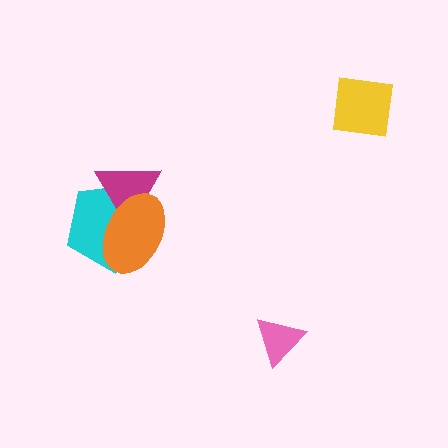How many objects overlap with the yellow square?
0 objects overlap with the yellow square.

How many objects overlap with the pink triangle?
0 objects overlap with the pink triangle.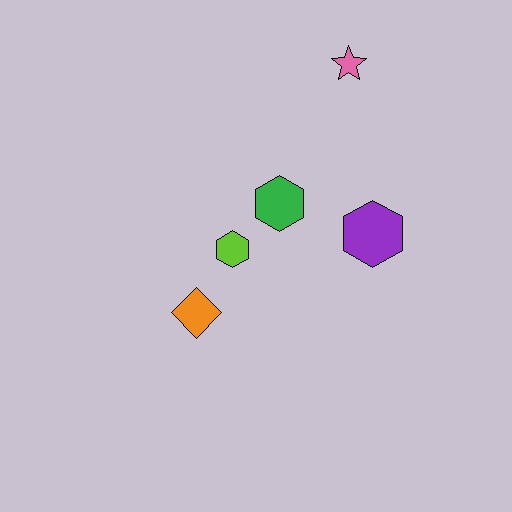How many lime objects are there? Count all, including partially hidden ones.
There is 1 lime object.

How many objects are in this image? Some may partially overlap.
There are 5 objects.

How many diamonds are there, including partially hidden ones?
There is 1 diamond.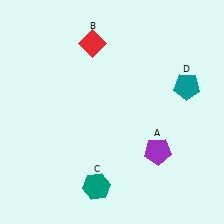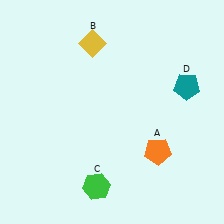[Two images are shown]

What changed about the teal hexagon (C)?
In Image 1, C is teal. In Image 2, it changed to green.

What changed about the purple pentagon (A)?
In Image 1, A is purple. In Image 2, it changed to orange.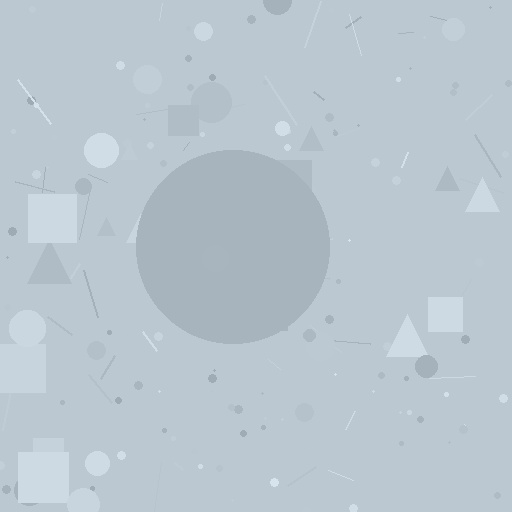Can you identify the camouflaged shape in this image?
The camouflaged shape is a circle.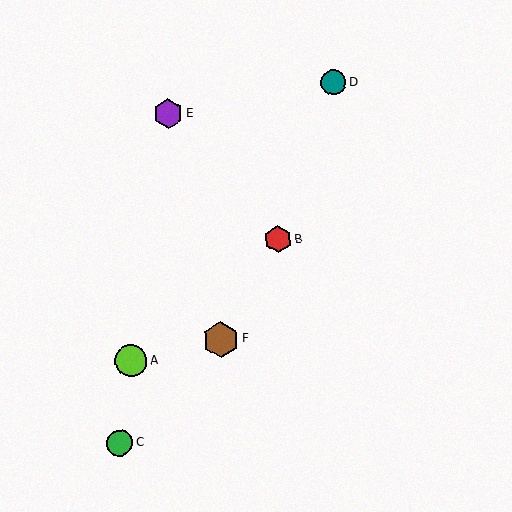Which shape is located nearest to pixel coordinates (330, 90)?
The teal circle (labeled D) at (333, 82) is nearest to that location.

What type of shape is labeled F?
Shape F is a brown hexagon.